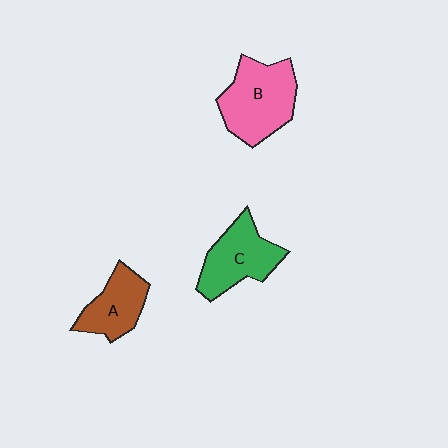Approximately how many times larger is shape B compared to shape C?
Approximately 1.2 times.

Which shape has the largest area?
Shape B (pink).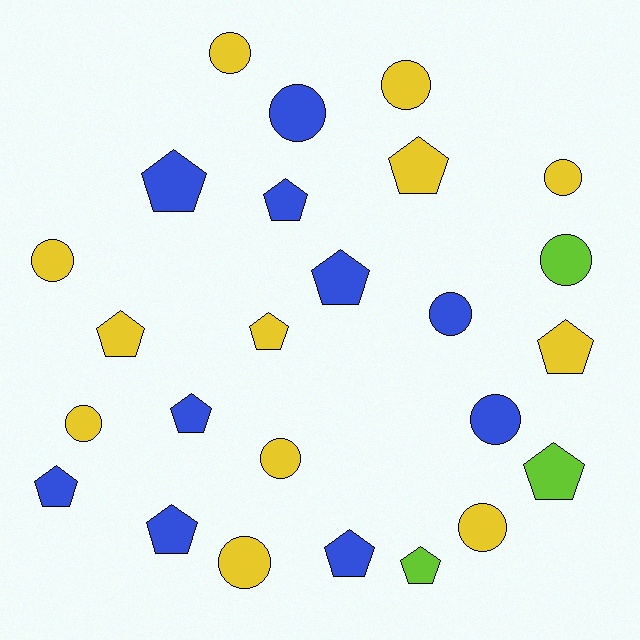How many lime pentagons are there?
There are 2 lime pentagons.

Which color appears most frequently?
Yellow, with 12 objects.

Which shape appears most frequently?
Pentagon, with 13 objects.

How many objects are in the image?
There are 25 objects.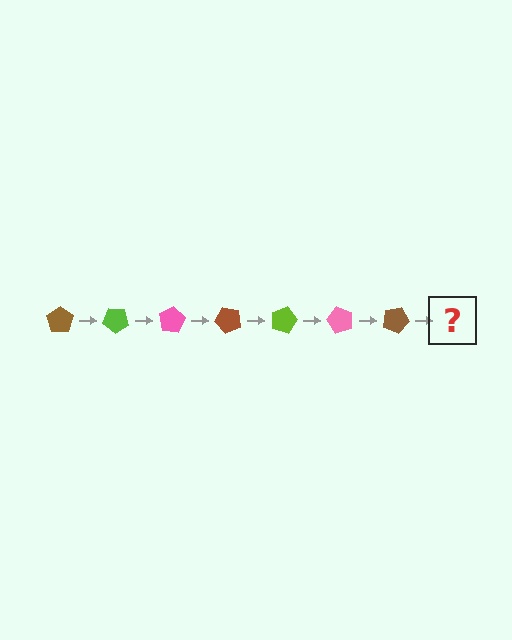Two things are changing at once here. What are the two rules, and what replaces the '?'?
The two rules are that it rotates 40 degrees each step and the color cycles through brown, lime, and pink. The '?' should be a lime pentagon, rotated 280 degrees from the start.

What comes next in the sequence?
The next element should be a lime pentagon, rotated 280 degrees from the start.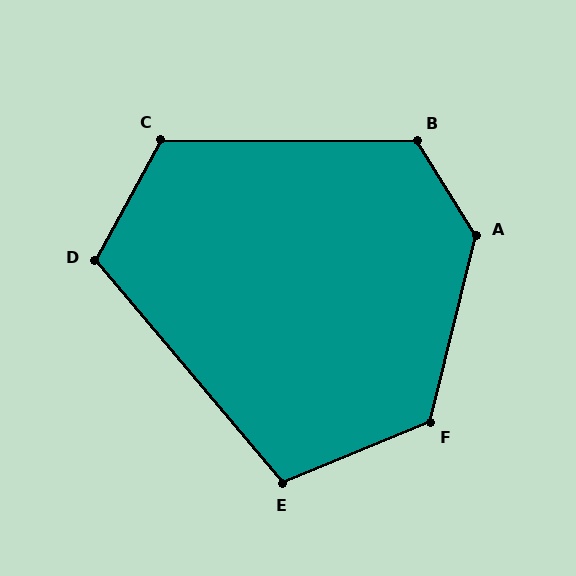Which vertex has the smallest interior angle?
E, at approximately 108 degrees.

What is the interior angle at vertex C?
Approximately 118 degrees (obtuse).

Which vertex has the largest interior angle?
A, at approximately 134 degrees.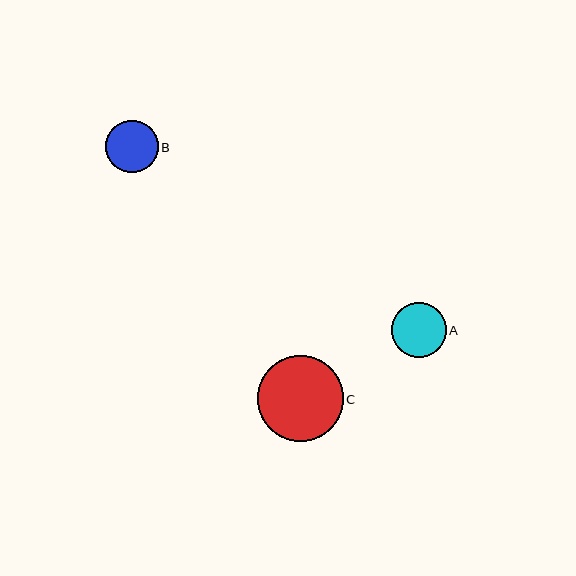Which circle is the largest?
Circle C is the largest with a size of approximately 86 pixels.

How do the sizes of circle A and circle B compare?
Circle A and circle B are approximately the same size.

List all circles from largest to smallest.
From largest to smallest: C, A, B.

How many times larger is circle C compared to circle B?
Circle C is approximately 1.6 times the size of circle B.